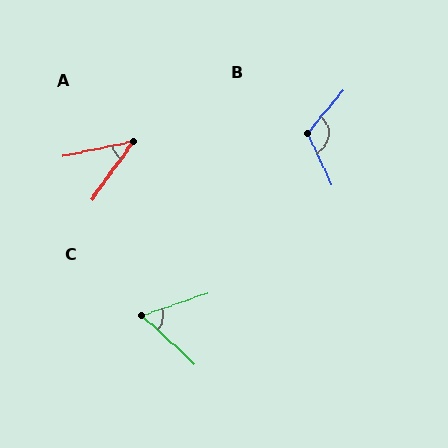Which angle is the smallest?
A, at approximately 42 degrees.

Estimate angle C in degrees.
Approximately 61 degrees.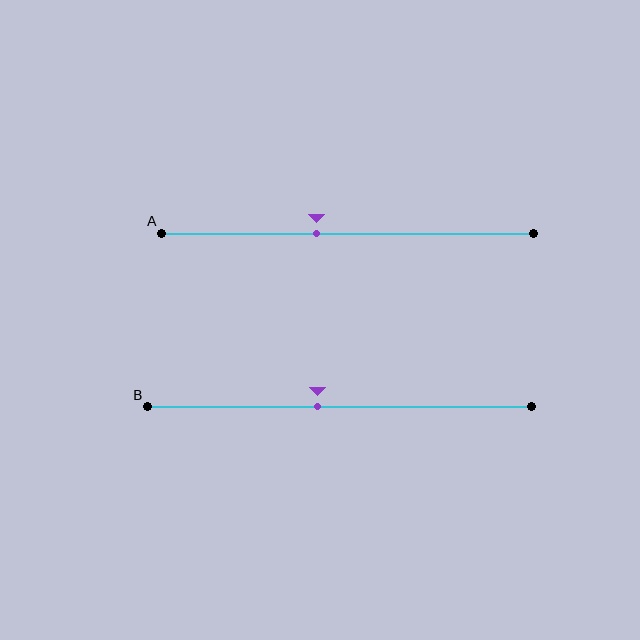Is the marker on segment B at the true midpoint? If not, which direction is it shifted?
No, the marker on segment B is shifted to the left by about 6% of the segment length.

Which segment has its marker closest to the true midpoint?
Segment B has its marker closest to the true midpoint.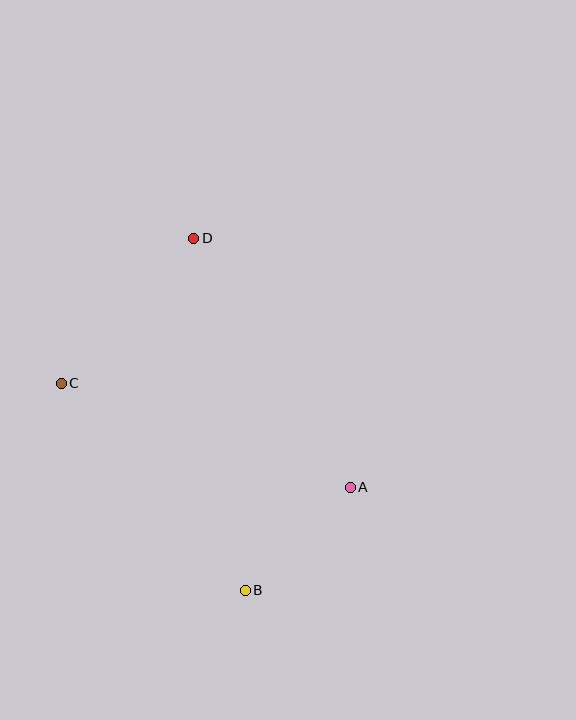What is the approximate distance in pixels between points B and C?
The distance between B and C is approximately 277 pixels.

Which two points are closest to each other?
Points A and B are closest to each other.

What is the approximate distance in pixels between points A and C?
The distance between A and C is approximately 307 pixels.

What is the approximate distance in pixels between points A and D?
The distance between A and D is approximately 294 pixels.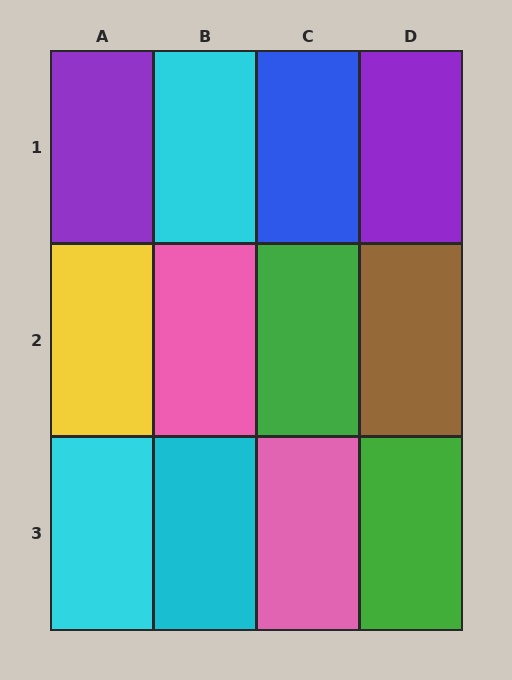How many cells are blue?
1 cell is blue.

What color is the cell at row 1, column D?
Purple.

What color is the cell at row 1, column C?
Blue.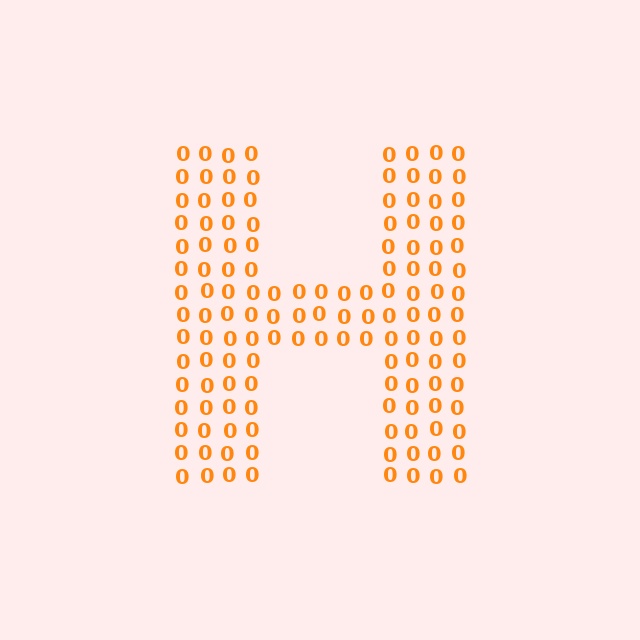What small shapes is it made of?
It is made of small digit 0's.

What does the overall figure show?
The overall figure shows the letter H.